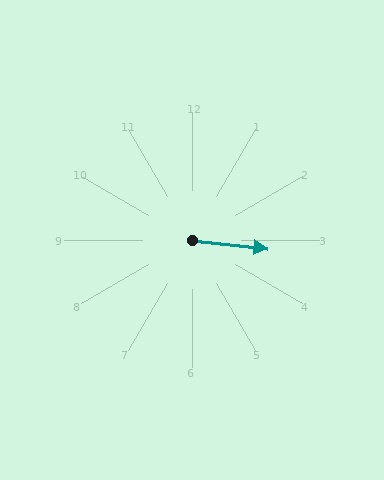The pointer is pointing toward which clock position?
Roughly 3 o'clock.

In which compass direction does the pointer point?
East.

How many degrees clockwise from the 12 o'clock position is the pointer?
Approximately 96 degrees.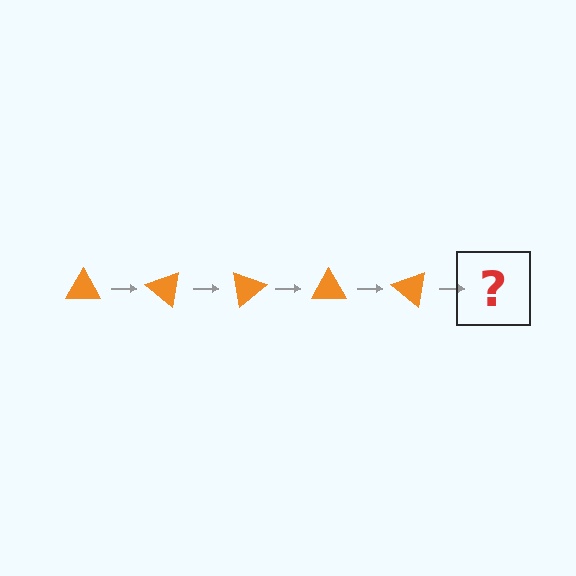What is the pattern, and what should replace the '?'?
The pattern is that the triangle rotates 40 degrees each step. The '?' should be an orange triangle rotated 200 degrees.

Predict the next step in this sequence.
The next step is an orange triangle rotated 200 degrees.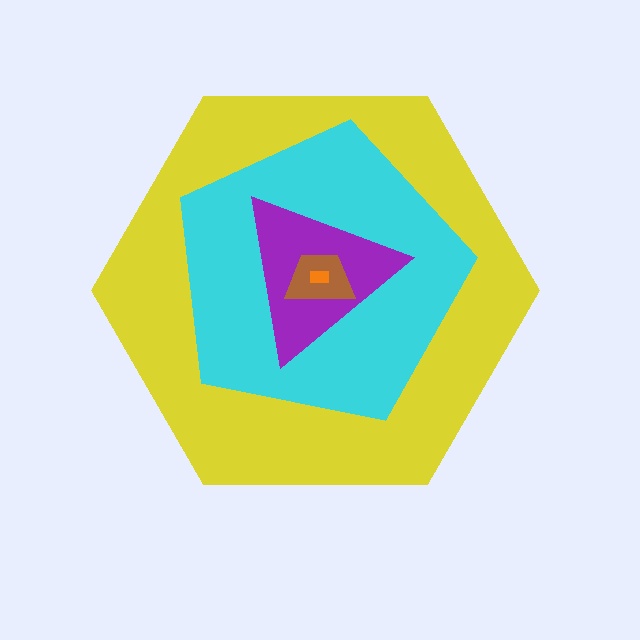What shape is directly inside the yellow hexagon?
The cyan pentagon.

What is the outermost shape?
The yellow hexagon.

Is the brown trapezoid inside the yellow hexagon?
Yes.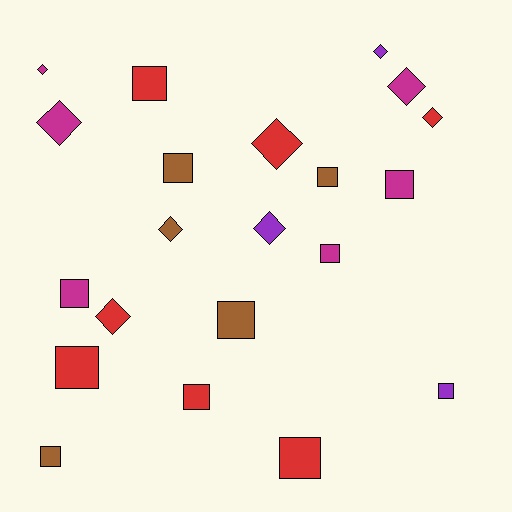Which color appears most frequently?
Red, with 7 objects.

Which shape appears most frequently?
Square, with 12 objects.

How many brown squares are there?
There are 4 brown squares.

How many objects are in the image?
There are 21 objects.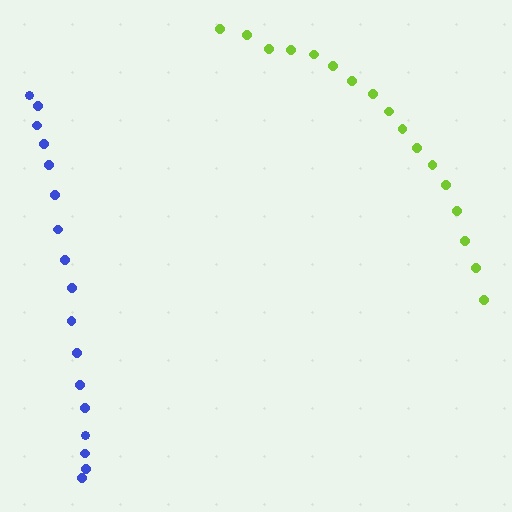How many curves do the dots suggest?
There are 2 distinct paths.